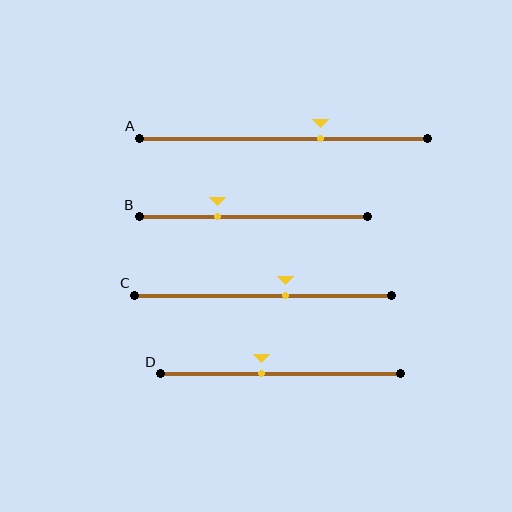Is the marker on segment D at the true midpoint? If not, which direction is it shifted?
No, the marker on segment D is shifted to the left by about 8% of the segment length.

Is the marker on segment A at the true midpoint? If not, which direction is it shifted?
No, the marker on segment A is shifted to the right by about 13% of the segment length.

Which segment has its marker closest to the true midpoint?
Segment D has its marker closest to the true midpoint.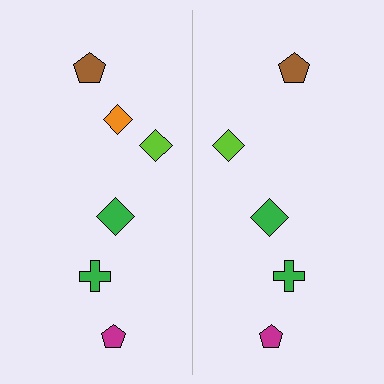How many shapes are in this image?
There are 11 shapes in this image.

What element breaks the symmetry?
A orange diamond is missing from the right side.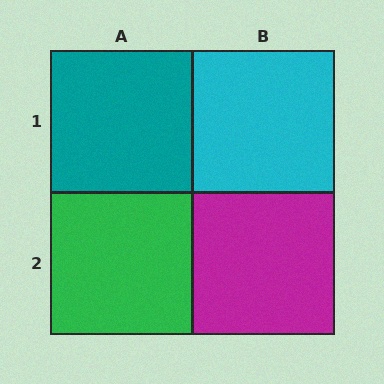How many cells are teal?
1 cell is teal.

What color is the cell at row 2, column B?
Magenta.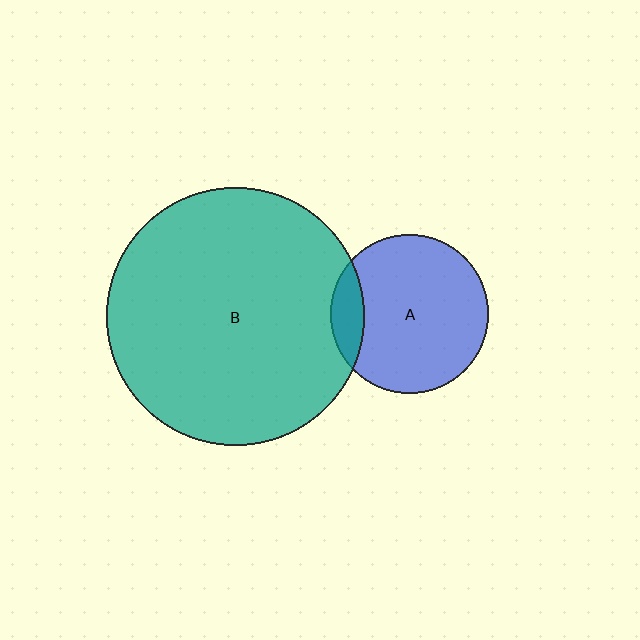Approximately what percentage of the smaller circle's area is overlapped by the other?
Approximately 15%.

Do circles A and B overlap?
Yes.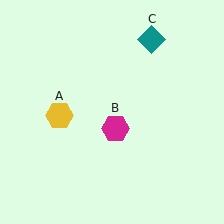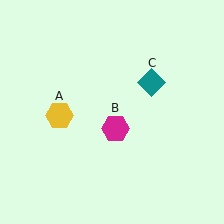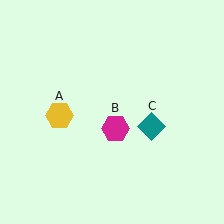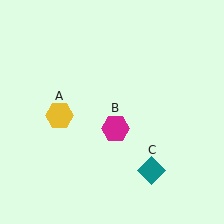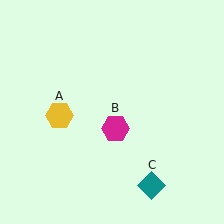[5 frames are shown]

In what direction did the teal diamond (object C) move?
The teal diamond (object C) moved down.